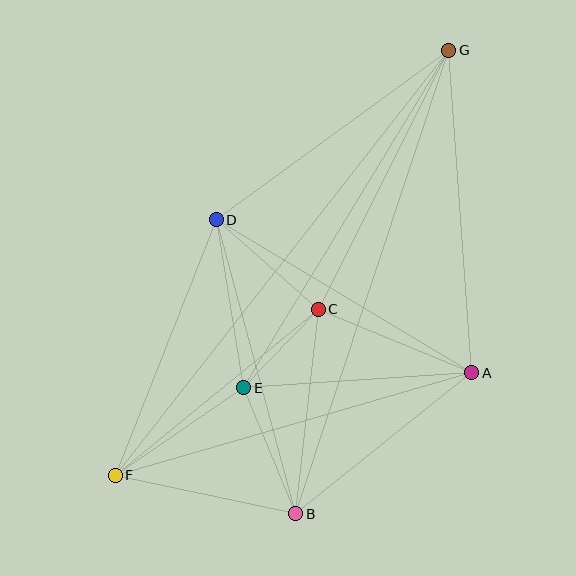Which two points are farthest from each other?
Points F and G are farthest from each other.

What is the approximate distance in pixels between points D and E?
The distance between D and E is approximately 170 pixels.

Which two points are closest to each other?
Points C and E are closest to each other.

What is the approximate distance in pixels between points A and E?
The distance between A and E is approximately 228 pixels.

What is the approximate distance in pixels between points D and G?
The distance between D and G is approximately 288 pixels.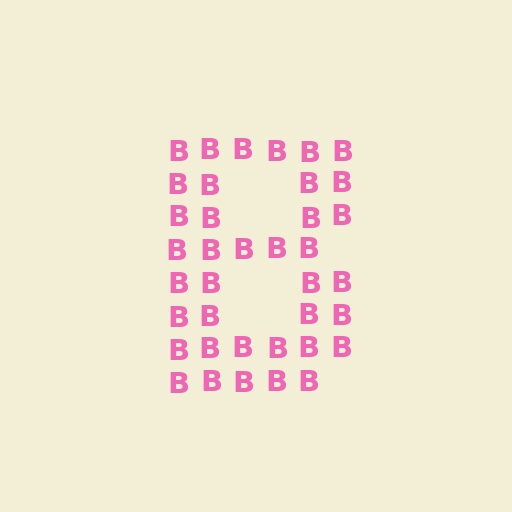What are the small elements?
The small elements are letter B's.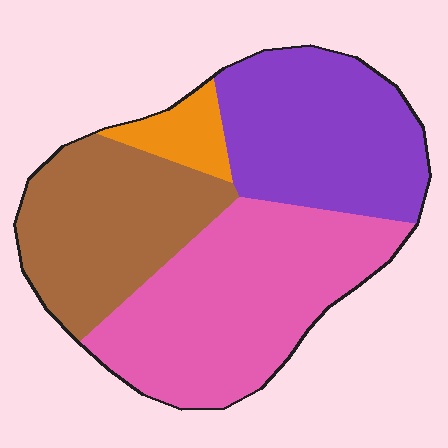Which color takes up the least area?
Orange, at roughly 5%.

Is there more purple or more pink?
Pink.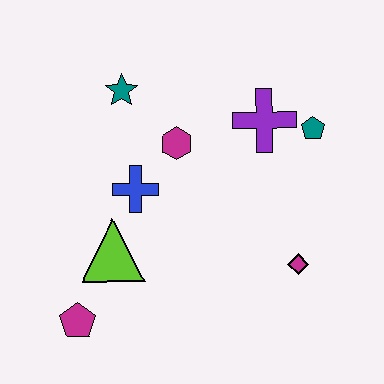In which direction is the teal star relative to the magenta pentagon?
The teal star is above the magenta pentagon.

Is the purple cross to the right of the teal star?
Yes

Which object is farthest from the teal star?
The magenta diamond is farthest from the teal star.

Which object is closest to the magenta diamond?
The teal pentagon is closest to the magenta diamond.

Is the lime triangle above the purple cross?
No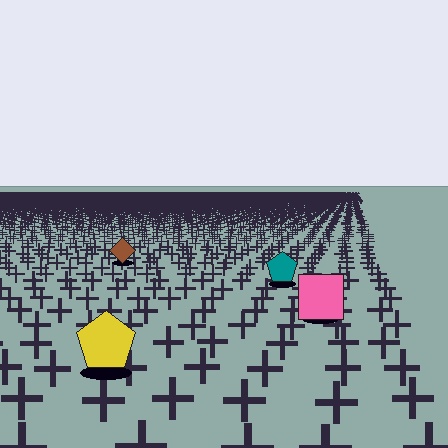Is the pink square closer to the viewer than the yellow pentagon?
No. The yellow pentagon is closer — you can tell from the texture gradient: the ground texture is coarser near it.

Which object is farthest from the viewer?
The brown diamond is farthest from the viewer. It appears smaller and the ground texture around it is denser.